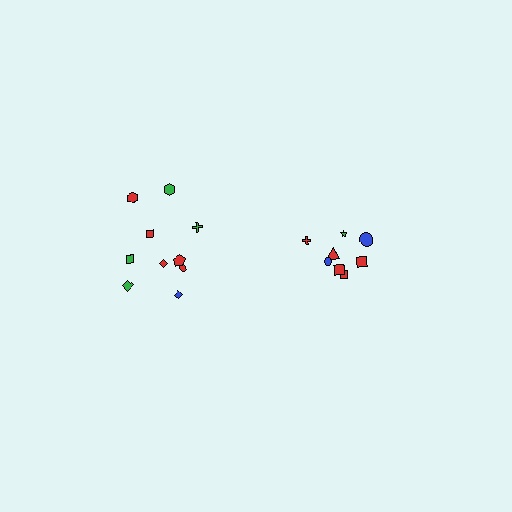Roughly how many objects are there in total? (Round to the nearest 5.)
Roughly 20 objects in total.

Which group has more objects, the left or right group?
The left group.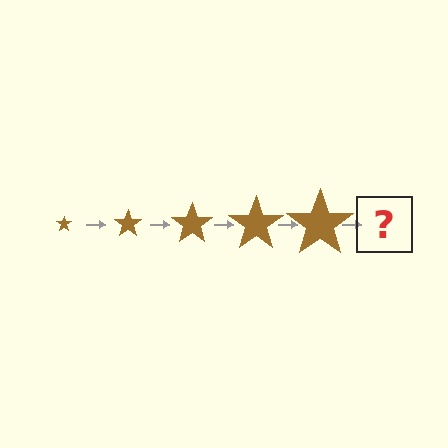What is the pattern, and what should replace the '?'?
The pattern is that the star gets progressively larger each step. The '?' should be a brown star, larger than the previous one.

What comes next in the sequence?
The next element should be a brown star, larger than the previous one.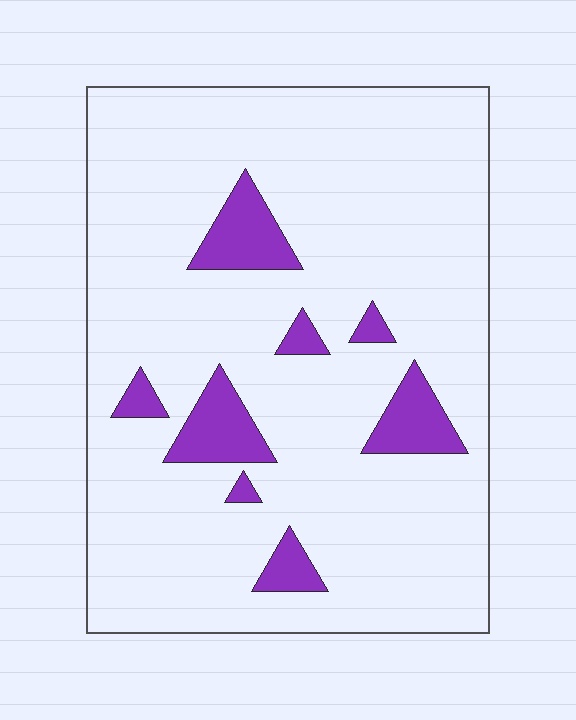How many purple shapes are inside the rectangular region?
8.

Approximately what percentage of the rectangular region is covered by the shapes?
Approximately 10%.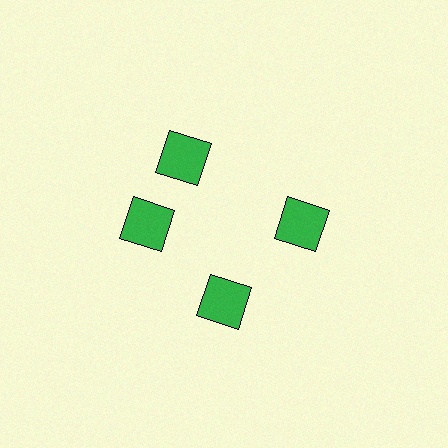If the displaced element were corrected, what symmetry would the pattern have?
It would have 4-fold rotational symmetry — the pattern would map onto itself every 90 degrees.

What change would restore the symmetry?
The symmetry would be restored by rotating it back into even spacing with its neighbors so that all 4 squares sit at equal angles and equal distance from the center.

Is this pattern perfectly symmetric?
No. The 4 green squares are arranged in a ring, but one element near the 12 o'clock position is rotated out of alignment along the ring, breaking the 4-fold rotational symmetry.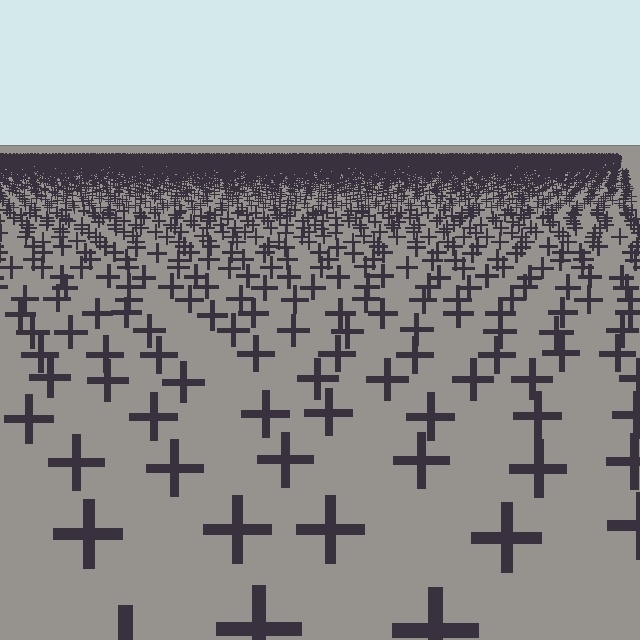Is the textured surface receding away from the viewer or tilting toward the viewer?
The surface is receding away from the viewer. Texture elements get smaller and denser toward the top.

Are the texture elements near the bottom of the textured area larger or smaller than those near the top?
Larger. Near the bottom, elements are closer to the viewer and appear at a bigger on-screen size.